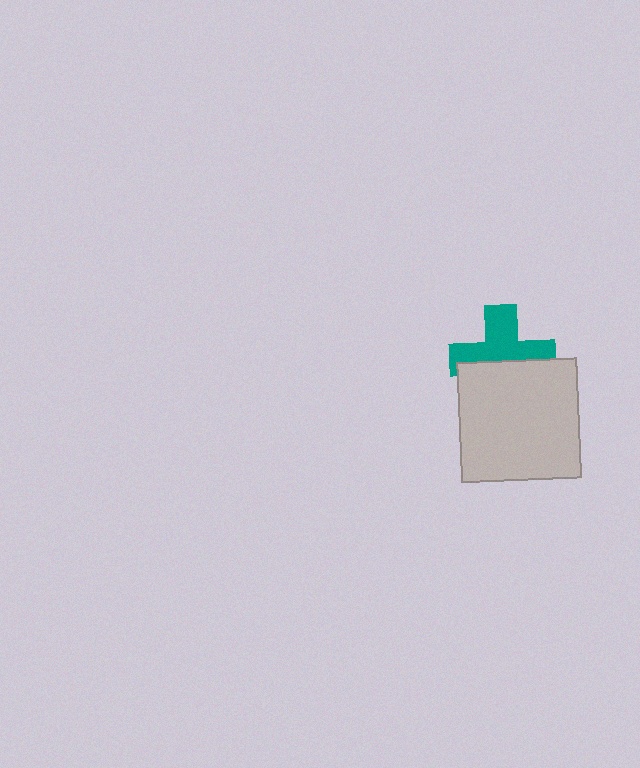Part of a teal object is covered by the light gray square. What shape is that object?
It is a cross.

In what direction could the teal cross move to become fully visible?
The teal cross could move up. That would shift it out from behind the light gray square entirely.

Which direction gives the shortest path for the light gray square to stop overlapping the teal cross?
Moving down gives the shortest separation.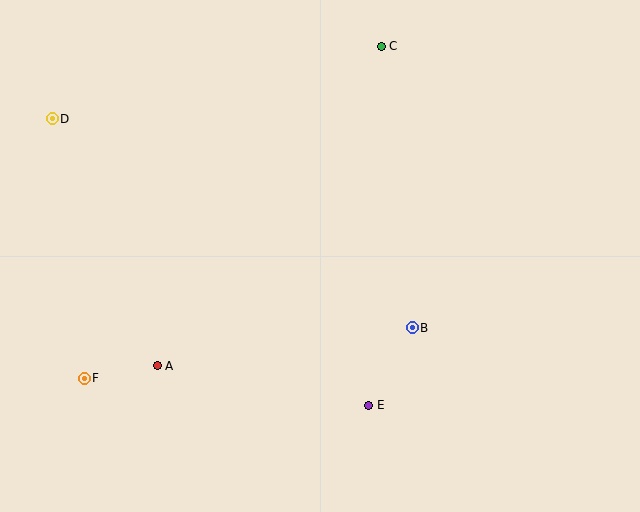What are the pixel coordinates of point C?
Point C is at (381, 46).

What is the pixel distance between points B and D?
The distance between B and D is 416 pixels.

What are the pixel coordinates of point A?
Point A is at (157, 366).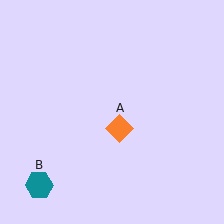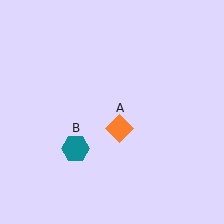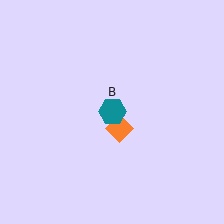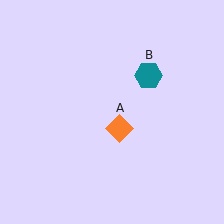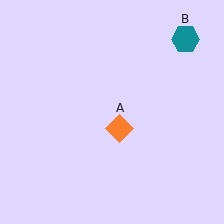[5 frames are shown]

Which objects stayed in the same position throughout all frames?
Orange diamond (object A) remained stationary.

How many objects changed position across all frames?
1 object changed position: teal hexagon (object B).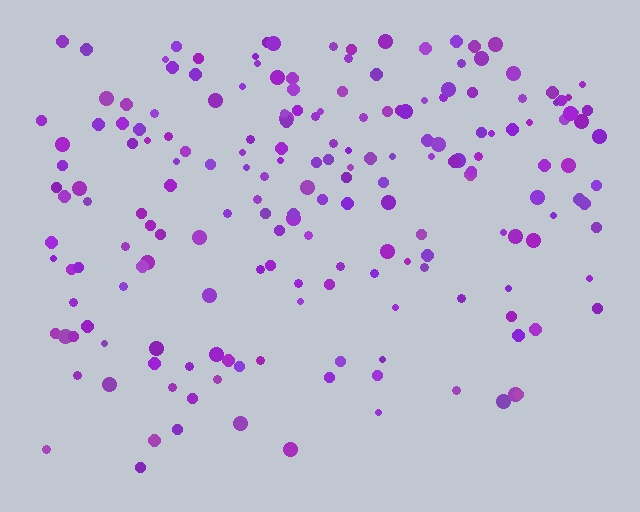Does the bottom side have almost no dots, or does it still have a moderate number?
Still a moderate number, just noticeably fewer than the top.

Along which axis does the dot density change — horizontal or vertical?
Vertical.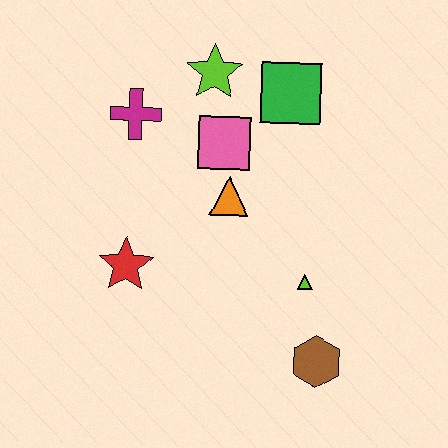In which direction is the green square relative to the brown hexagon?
The green square is above the brown hexagon.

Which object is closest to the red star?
The orange triangle is closest to the red star.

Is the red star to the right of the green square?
No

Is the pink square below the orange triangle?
No